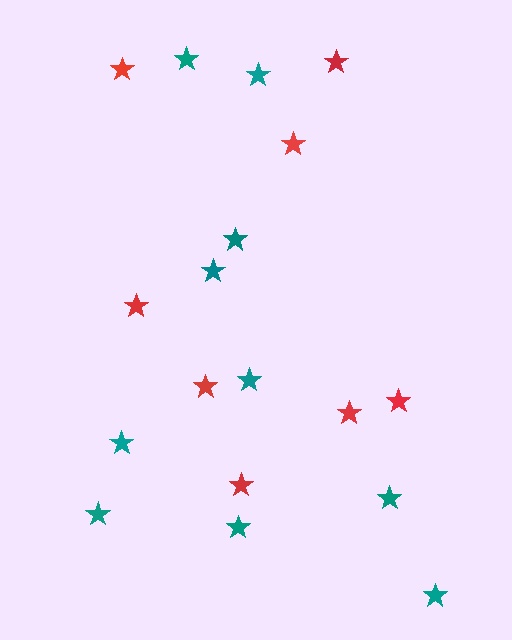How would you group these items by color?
There are 2 groups: one group of red stars (8) and one group of teal stars (10).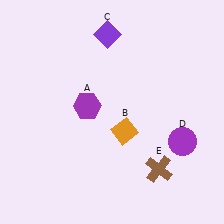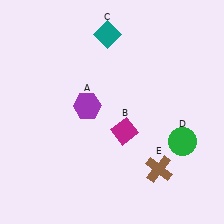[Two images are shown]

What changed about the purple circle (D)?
In Image 1, D is purple. In Image 2, it changed to green.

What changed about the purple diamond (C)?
In Image 1, C is purple. In Image 2, it changed to teal.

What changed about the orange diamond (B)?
In Image 1, B is orange. In Image 2, it changed to magenta.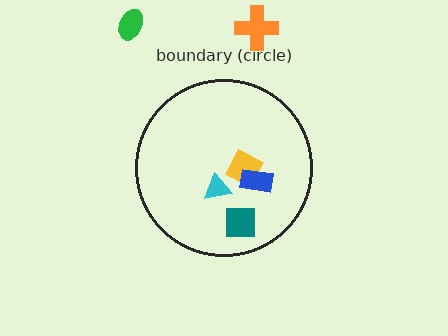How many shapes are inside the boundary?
4 inside, 2 outside.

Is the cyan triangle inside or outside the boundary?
Inside.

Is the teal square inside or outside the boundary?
Inside.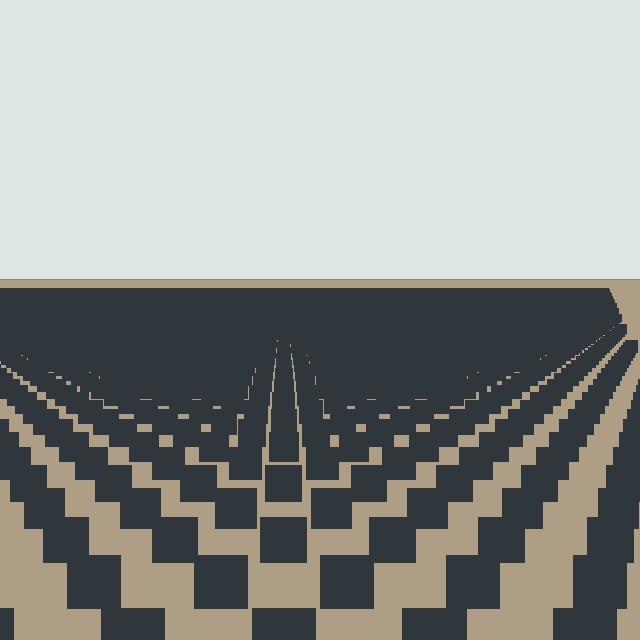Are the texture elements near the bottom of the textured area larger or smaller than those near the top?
Larger. Near the bottom, elements are closer to the viewer and appear at a bigger on-screen size.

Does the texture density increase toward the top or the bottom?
Density increases toward the top.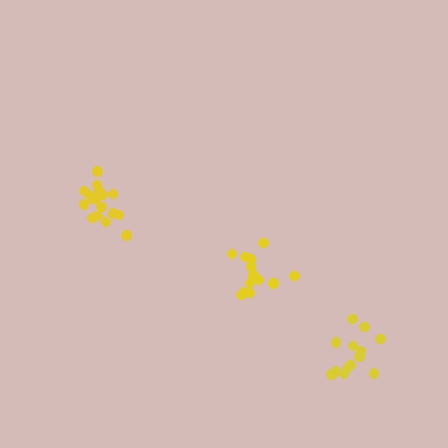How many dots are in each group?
Group 1: 13 dots, Group 2: 17 dots, Group 3: 14 dots (44 total).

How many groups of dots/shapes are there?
There are 3 groups.